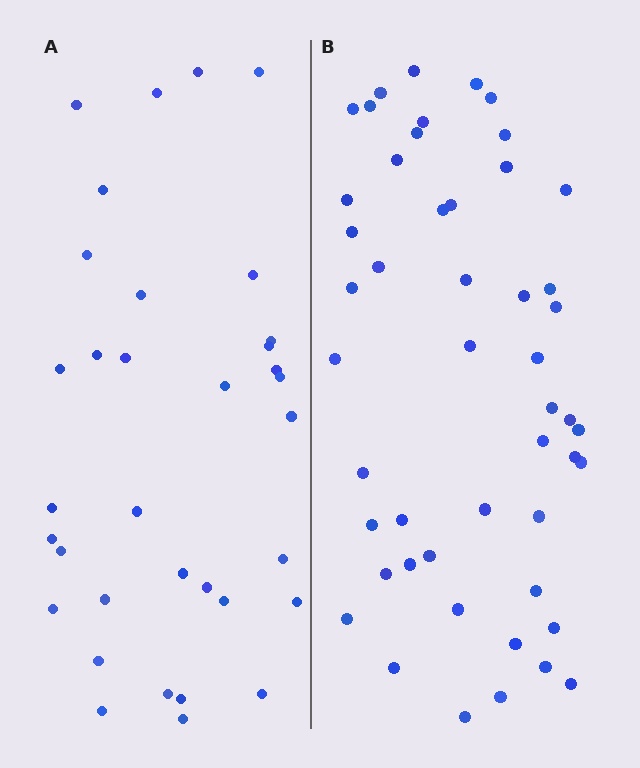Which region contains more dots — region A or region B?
Region B (the right region) has more dots.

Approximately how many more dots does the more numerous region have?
Region B has approximately 15 more dots than region A.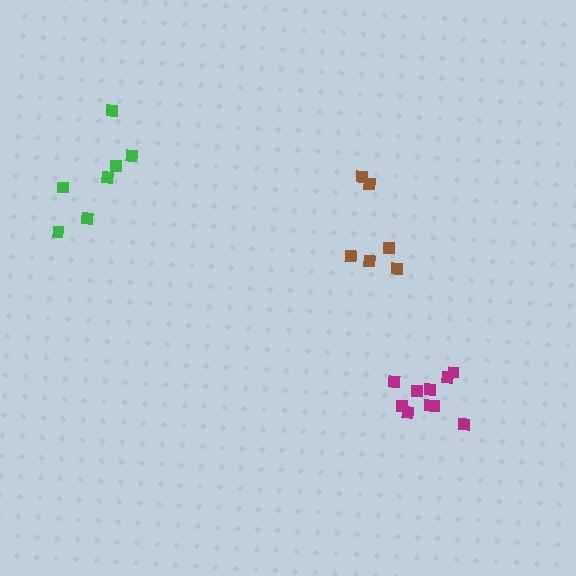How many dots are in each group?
Group 1: 6 dots, Group 2: 7 dots, Group 3: 10 dots (23 total).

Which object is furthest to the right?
The magenta cluster is rightmost.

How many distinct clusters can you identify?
There are 3 distinct clusters.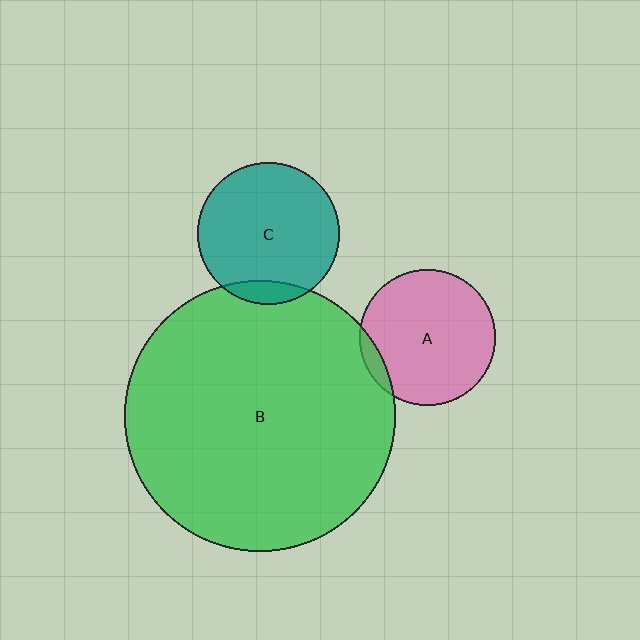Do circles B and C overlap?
Yes.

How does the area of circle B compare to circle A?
Approximately 4.0 times.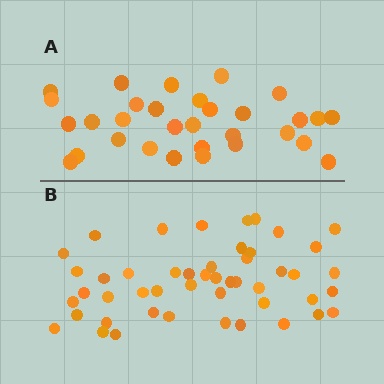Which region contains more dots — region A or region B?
Region B (the bottom region) has more dots.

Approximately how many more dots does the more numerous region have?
Region B has approximately 15 more dots than region A.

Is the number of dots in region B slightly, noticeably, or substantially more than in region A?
Region B has substantially more. The ratio is roughly 1.5 to 1.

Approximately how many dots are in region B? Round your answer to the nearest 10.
About 50 dots. (The exact count is 48, which rounds to 50.)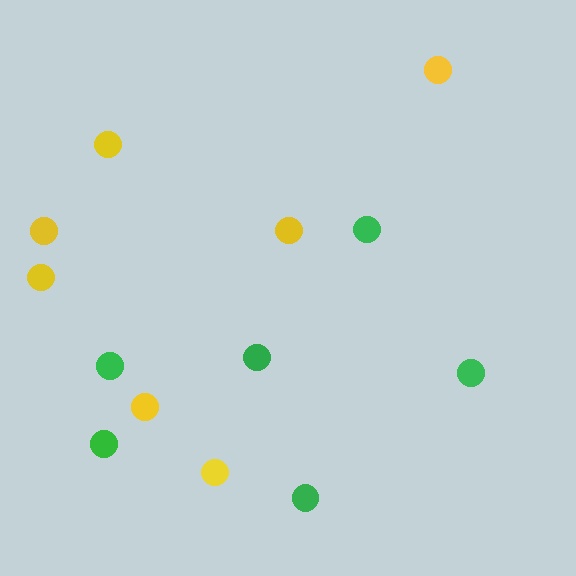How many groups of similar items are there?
There are 2 groups: one group of green circles (6) and one group of yellow circles (7).